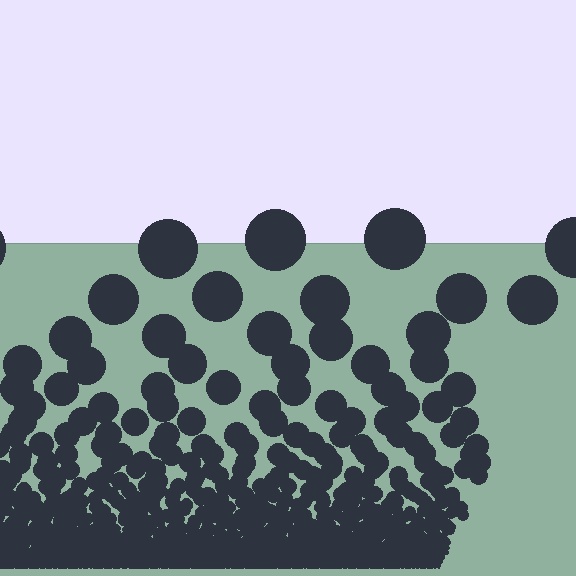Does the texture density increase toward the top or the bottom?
Density increases toward the bottom.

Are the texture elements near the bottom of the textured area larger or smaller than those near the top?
Smaller. The gradient is inverted — elements near the bottom are smaller and denser.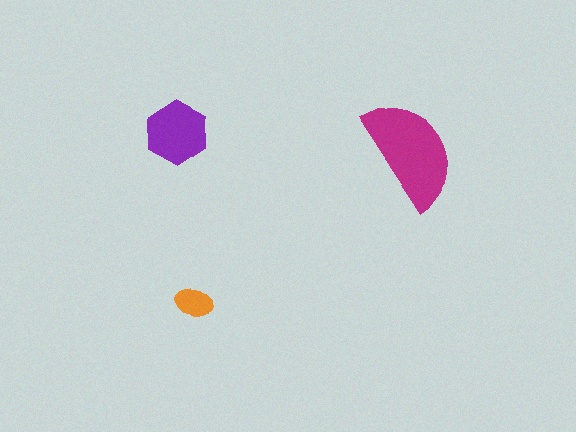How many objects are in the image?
There are 3 objects in the image.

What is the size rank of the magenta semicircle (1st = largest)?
1st.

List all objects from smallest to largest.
The orange ellipse, the purple hexagon, the magenta semicircle.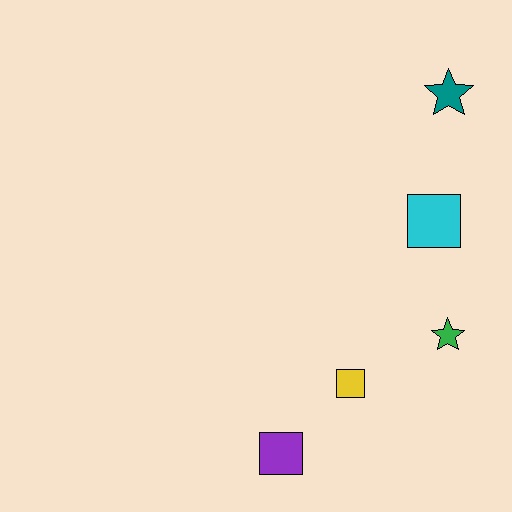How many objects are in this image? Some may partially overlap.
There are 5 objects.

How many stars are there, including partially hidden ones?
There are 2 stars.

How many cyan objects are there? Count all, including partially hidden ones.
There is 1 cyan object.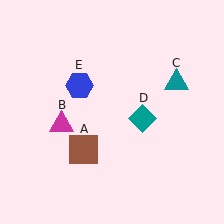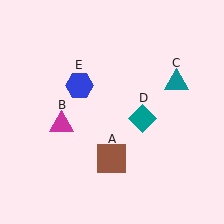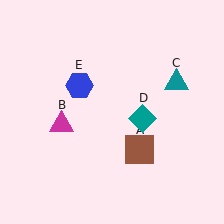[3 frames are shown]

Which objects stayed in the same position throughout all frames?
Magenta triangle (object B) and teal triangle (object C) and teal diamond (object D) and blue hexagon (object E) remained stationary.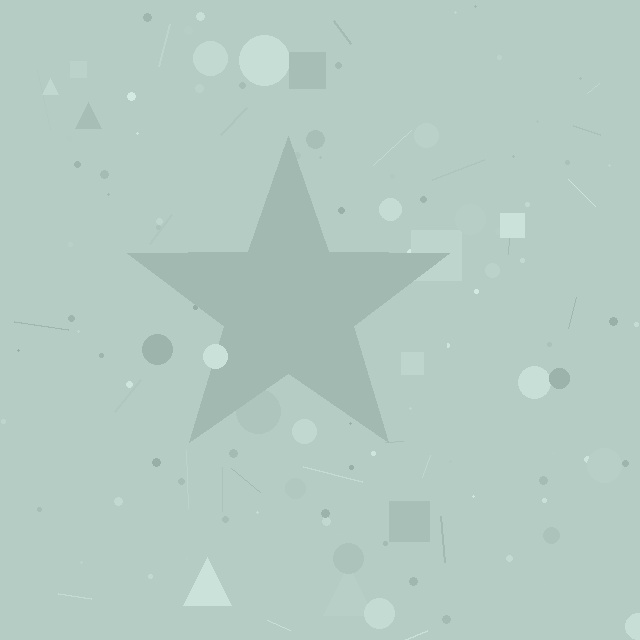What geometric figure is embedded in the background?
A star is embedded in the background.